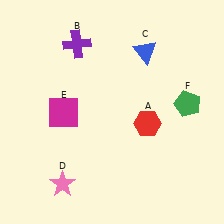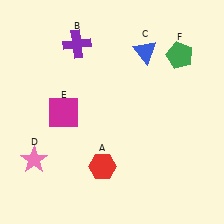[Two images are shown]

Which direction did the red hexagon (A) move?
The red hexagon (A) moved left.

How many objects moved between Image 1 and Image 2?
3 objects moved between the two images.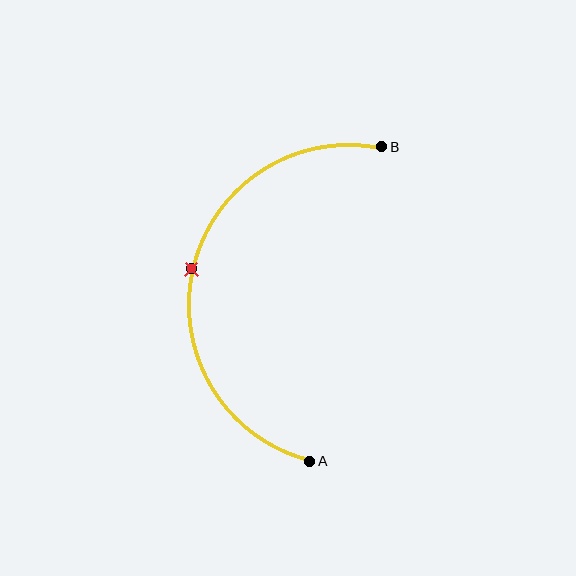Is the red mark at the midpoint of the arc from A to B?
Yes. The red mark lies on the arc at equal arc-length from both A and B — it is the arc midpoint.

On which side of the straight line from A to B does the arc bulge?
The arc bulges to the left of the straight line connecting A and B.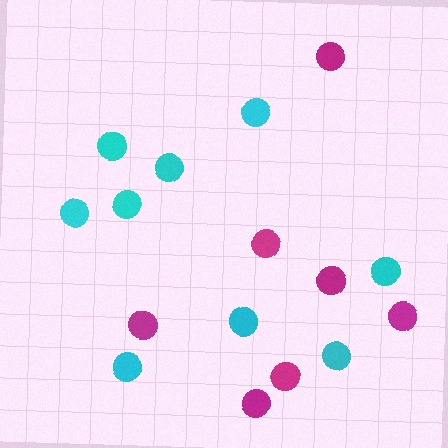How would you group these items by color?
There are 2 groups: one group of magenta circles (7) and one group of cyan circles (9).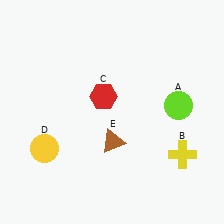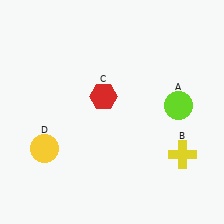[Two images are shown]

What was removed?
The brown triangle (E) was removed in Image 2.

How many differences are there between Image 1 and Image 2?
There is 1 difference between the two images.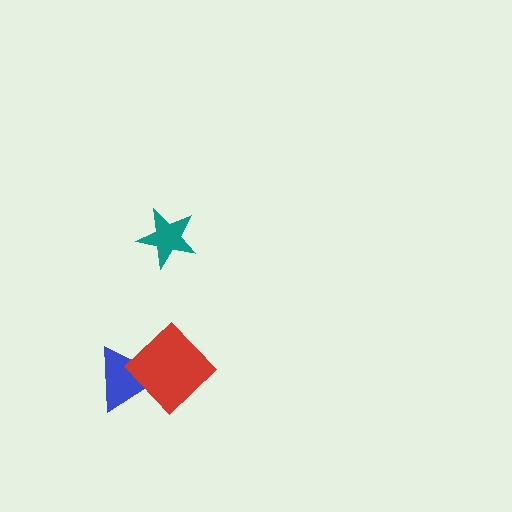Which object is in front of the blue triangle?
The red diamond is in front of the blue triangle.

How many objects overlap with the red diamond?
1 object overlaps with the red diamond.